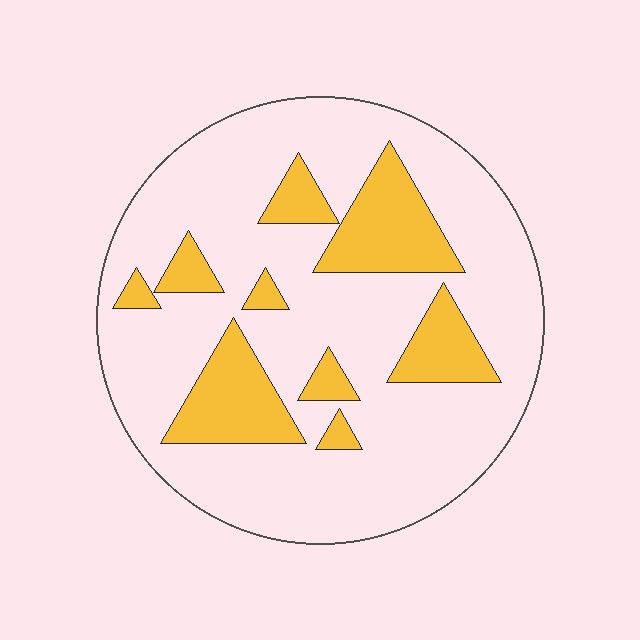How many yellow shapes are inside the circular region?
9.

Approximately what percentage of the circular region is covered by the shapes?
Approximately 25%.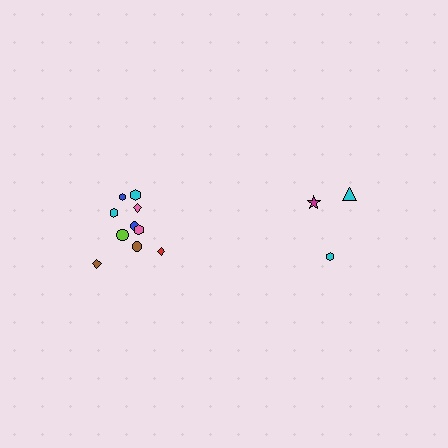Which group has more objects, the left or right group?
The left group.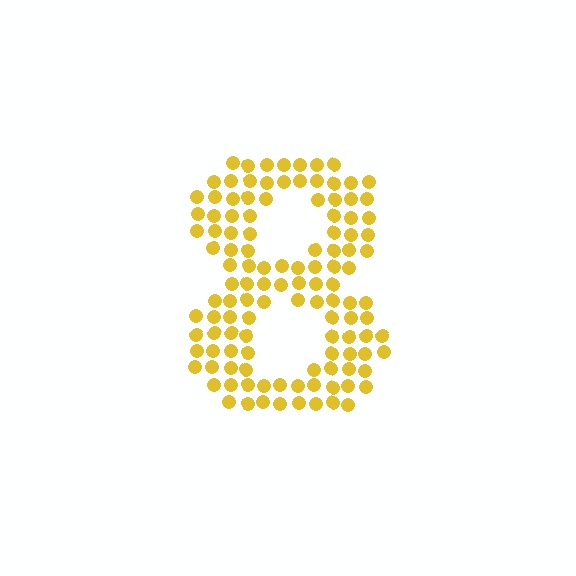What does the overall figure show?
The overall figure shows the digit 8.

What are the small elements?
The small elements are circles.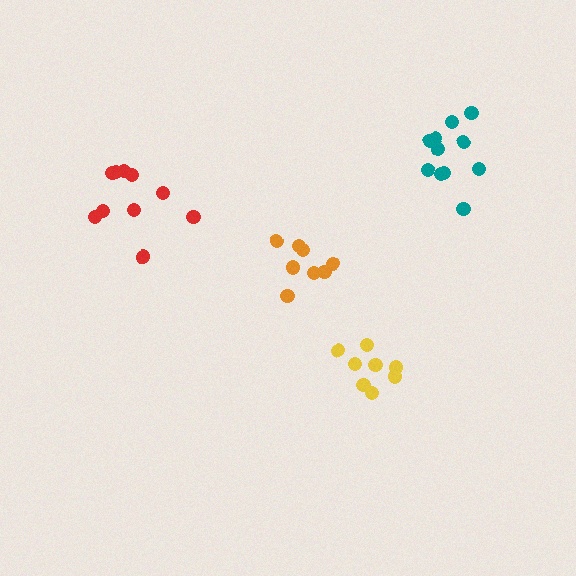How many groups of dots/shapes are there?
There are 4 groups.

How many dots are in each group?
Group 1: 8 dots, Group 2: 10 dots, Group 3: 12 dots, Group 4: 8 dots (38 total).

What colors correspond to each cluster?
The clusters are colored: orange, red, teal, yellow.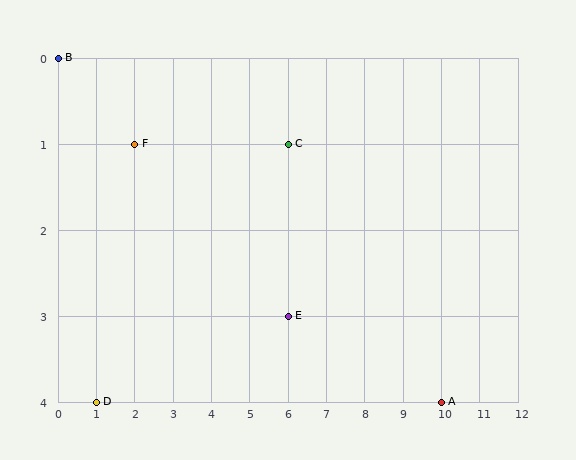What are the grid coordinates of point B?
Point B is at grid coordinates (0, 0).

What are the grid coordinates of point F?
Point F is at grid coordinates (2, 1).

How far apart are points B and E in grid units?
Points B and E are 6 columns and 3 rows apart (about 6.7 grid units diagonally).